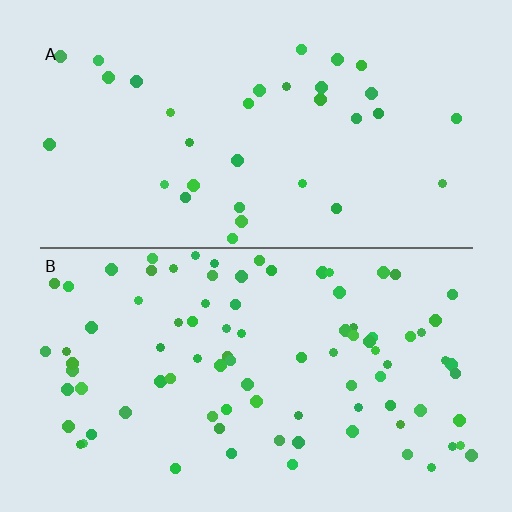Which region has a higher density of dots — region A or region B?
B (the bottom).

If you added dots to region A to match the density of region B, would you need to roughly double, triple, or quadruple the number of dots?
Approximately triple.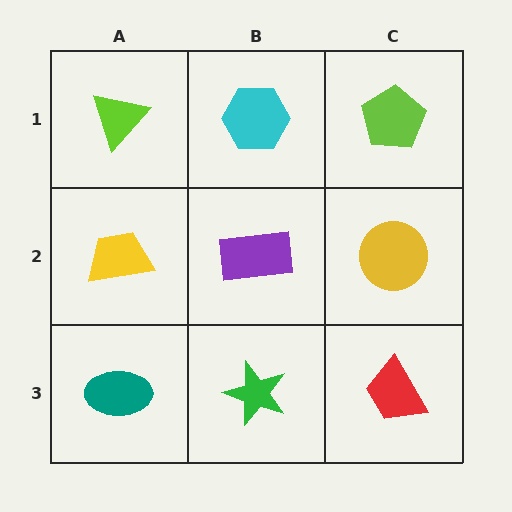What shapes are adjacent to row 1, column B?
A purple rectangle (row 2, column B), a lime triangle (row 1, column A), a lime pentagon (row 1, column C).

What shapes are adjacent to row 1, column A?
A yellow trapezoid (row 2, column A), a cyan hexagon (row 1, column B).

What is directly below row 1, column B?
A purple rectangle.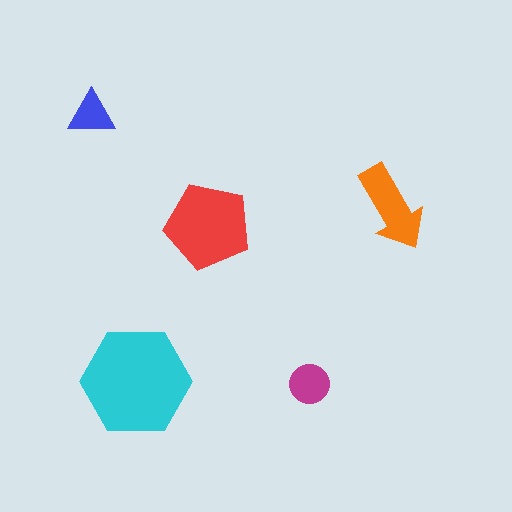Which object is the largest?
The cyan hexagon.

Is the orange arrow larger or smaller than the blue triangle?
Larger.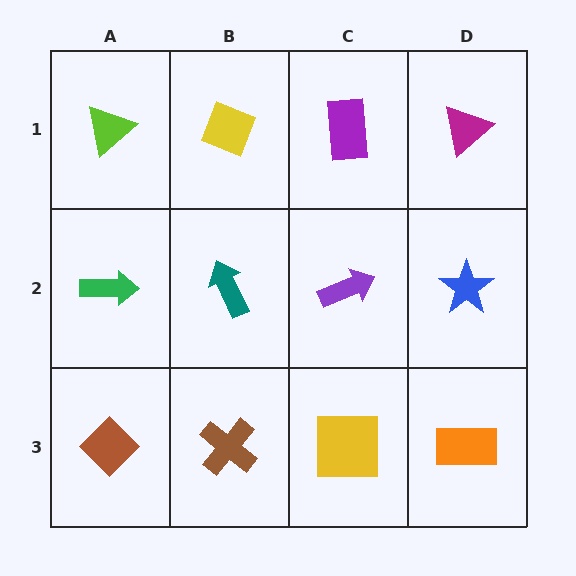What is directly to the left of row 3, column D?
A yellow square.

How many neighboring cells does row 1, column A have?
2.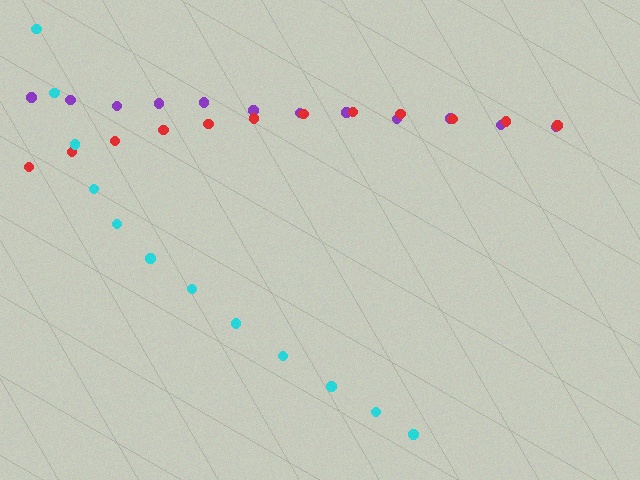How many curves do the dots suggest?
There are 3 distinct paths.